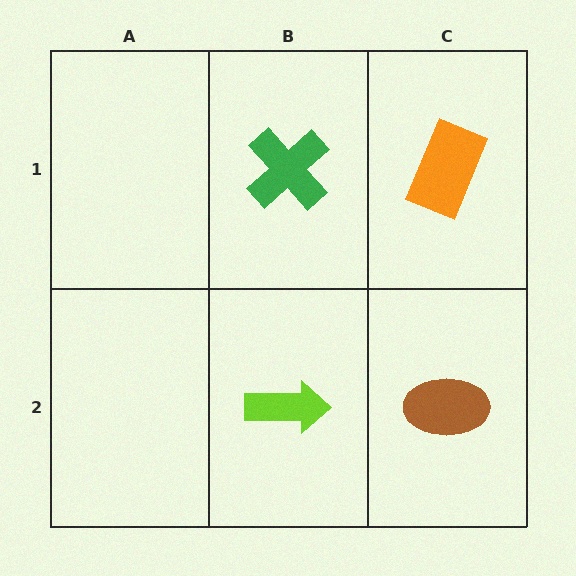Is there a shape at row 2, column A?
No, that cell is empty.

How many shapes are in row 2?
2 shapes.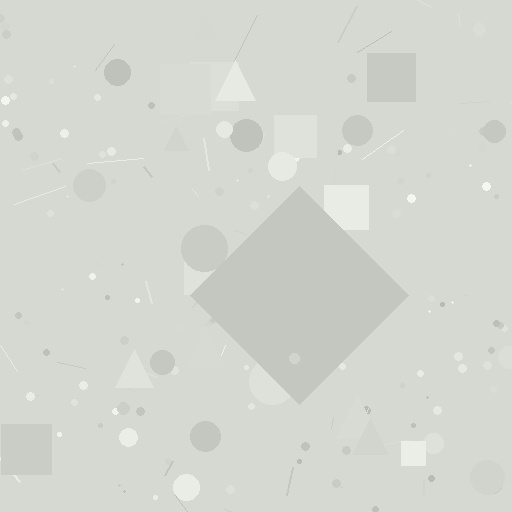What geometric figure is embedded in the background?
A diamond is embedded in the background.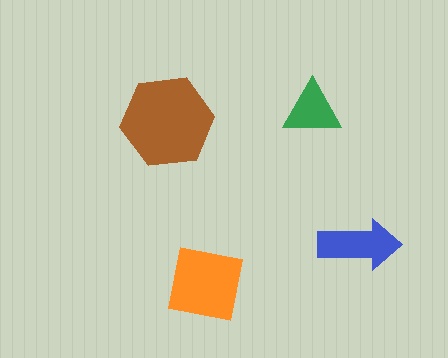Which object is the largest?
The brown hexagon.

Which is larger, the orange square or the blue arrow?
The orange square.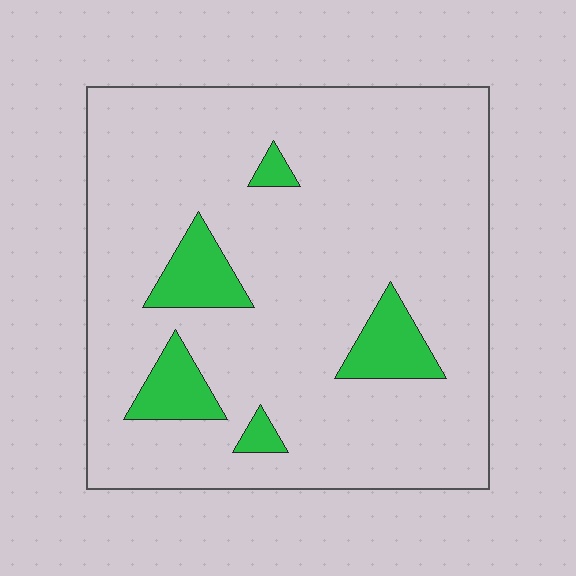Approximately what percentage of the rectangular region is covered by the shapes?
Approximately 10%.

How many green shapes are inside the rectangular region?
5.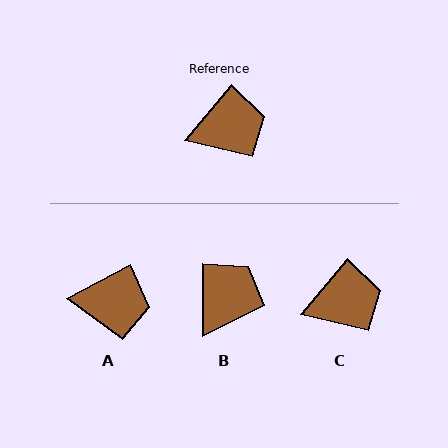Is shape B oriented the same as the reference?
No, it is off by about 40 degrees.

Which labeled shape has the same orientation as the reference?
C.